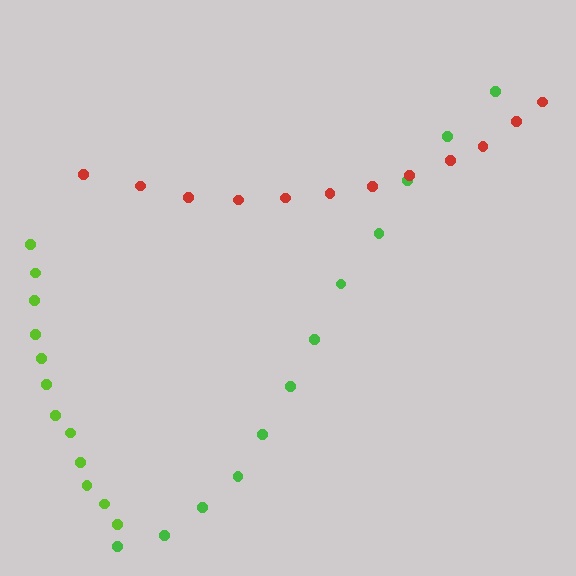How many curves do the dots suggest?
There are 3 distinct paths.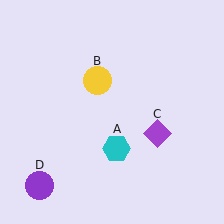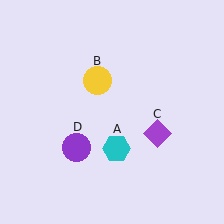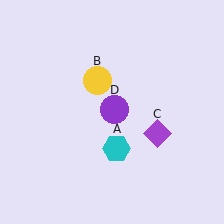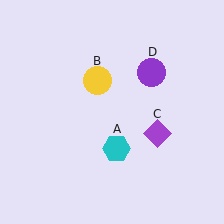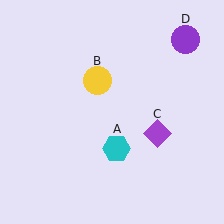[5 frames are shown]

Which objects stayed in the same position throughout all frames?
Cyan hexagon (object A) and yellow circle (object B) and purple diamond (object C) remained stationary.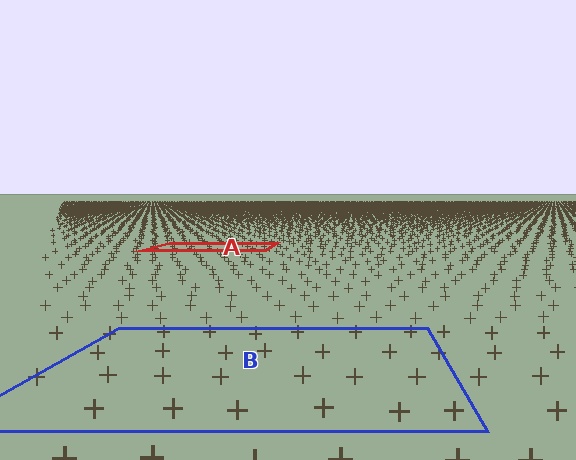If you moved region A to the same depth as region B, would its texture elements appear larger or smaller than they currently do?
They would appear larger. At a closer depth, the same texture elements are projected at a bigger on-screen size.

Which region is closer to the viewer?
Region B is closer. The texture elements there are larger and more spread out.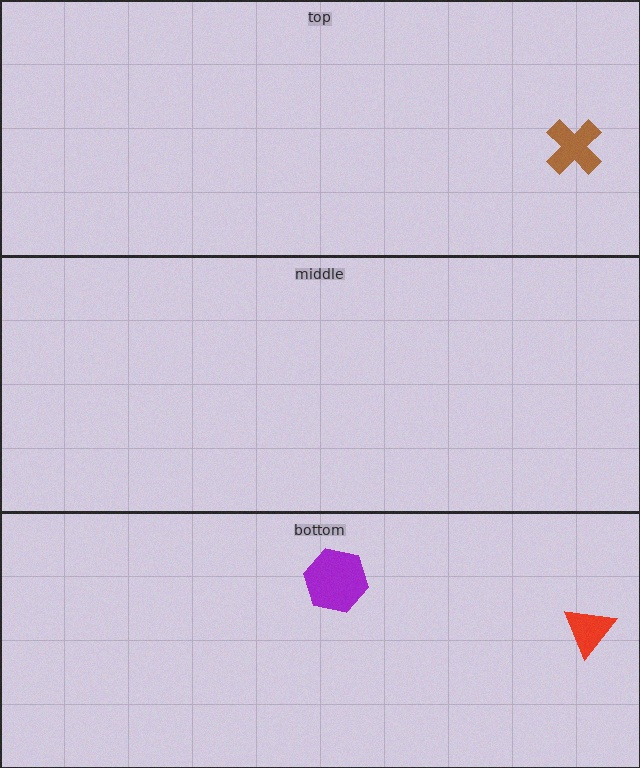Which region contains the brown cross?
The top region.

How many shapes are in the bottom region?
2.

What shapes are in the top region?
The brown cross.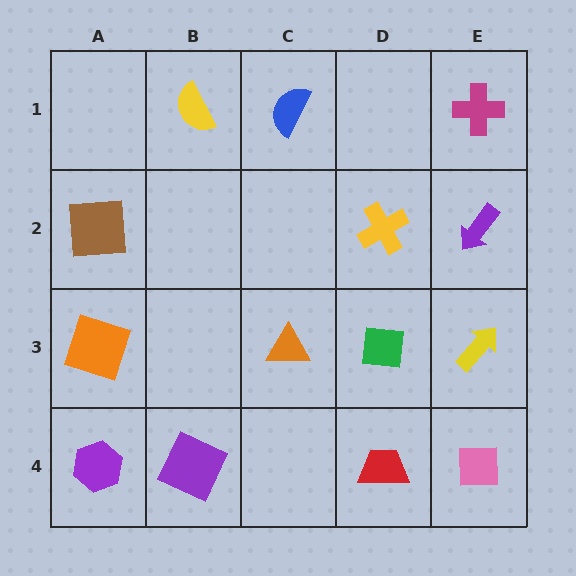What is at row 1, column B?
A yellow semicircle.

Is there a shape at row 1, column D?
No, that cell is empty.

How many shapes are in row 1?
3 shapes.